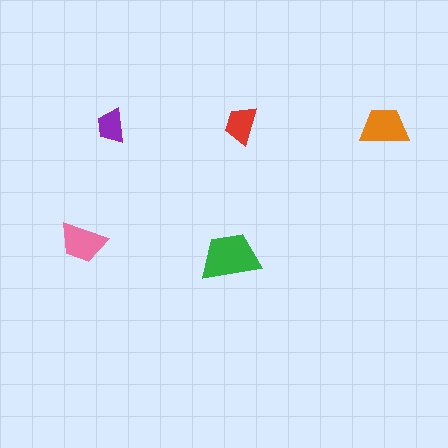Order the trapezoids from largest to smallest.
the green one, the orange one, the pink one, the red one, the purple one.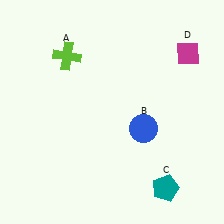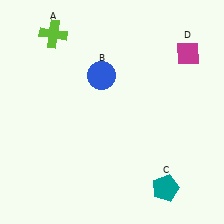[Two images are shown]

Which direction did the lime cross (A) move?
The lime cross (A) moved up.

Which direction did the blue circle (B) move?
The blue circle (B) moved up.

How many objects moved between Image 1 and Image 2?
2 objects moved between the two images.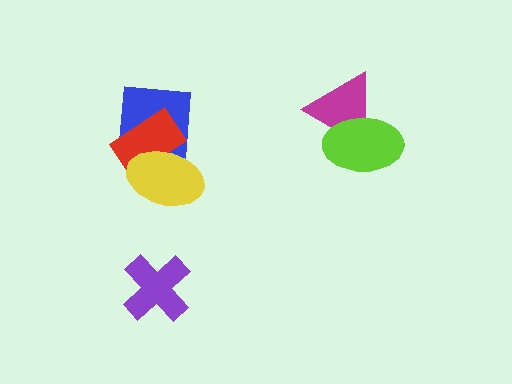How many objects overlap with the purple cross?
0 objects overlap with the purple cross.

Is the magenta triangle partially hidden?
Yes, it is partially covered by another shape.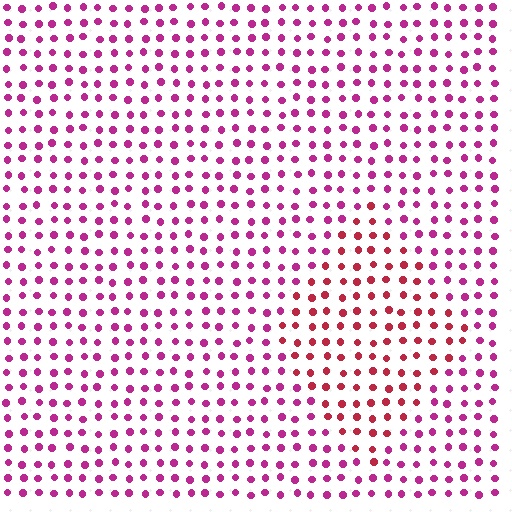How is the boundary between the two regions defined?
The boundary is defined purely by a slight shift in hue (about 32 degrees). Spacing, size, and orientation are identical on both sides.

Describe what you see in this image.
The image is filled with small magenta elements in a uniform arrangement. A diamond-shaped region is visible where the elements are tinted to a slightly different hue, forming a subtle color boundary.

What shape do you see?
I see a diamond.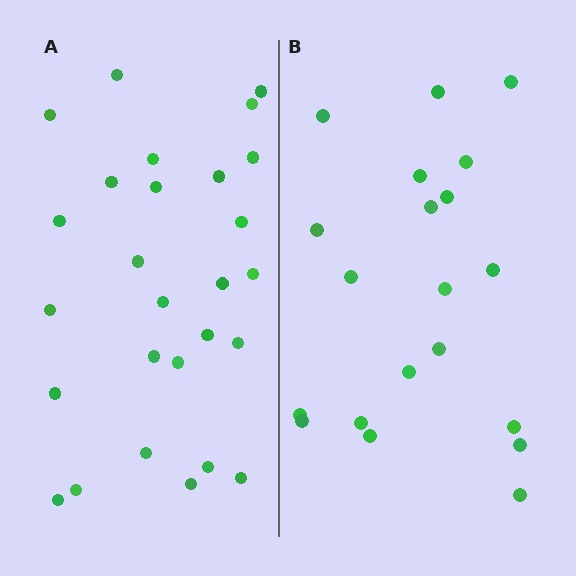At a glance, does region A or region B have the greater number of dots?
Region A (the left region) has more dots.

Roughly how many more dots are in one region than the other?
Region A has roughly 8 or so more dots than region B.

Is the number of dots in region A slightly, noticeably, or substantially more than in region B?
Region A has noticeably more, but not dramatically so. The ratio is roughly 1.4 to 1.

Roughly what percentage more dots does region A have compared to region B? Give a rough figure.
About 35% more.